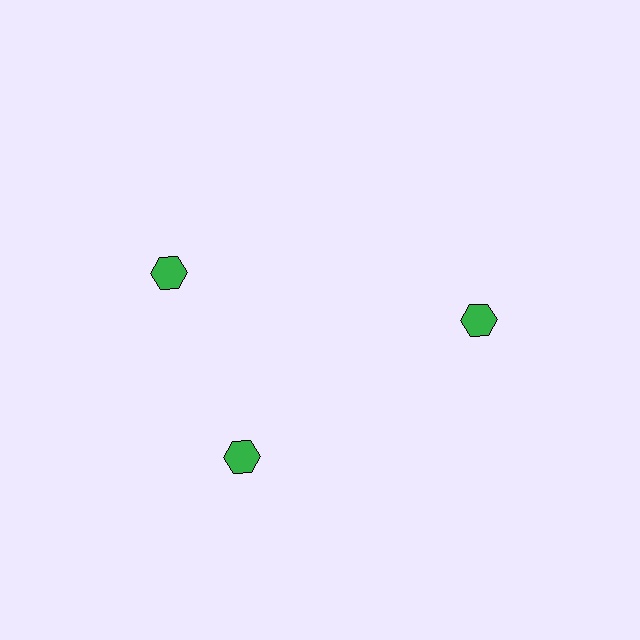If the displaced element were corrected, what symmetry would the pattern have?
It would have 3-fold rotational symmetry — the pattern would map onto itself every 120 degrees.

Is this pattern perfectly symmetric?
No. The 3 green hexagons are arranged in a ring, but one element near the 11 o'clock position is rotated out of alignment along the ring, breaking the 3-fold rotational symmetry.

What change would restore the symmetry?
The symmetry would be restored by rotating it back into even spacing with its neighbors so that all 3 hexagons sit at equal angles and equal distance from the center.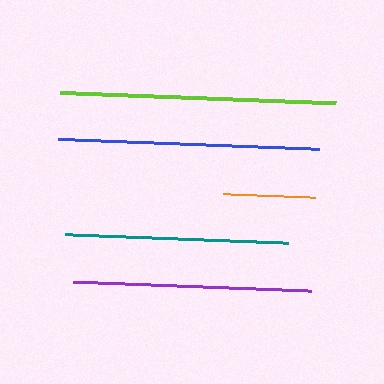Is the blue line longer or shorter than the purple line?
The blue line is longer than the purple line.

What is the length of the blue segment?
The blue segment is approximately 261 pixels long.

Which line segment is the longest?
The lime line is the longest at approximately 276 pixels.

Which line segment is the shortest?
The orange line is the shortest at approximately 92 pixels.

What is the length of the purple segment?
The purple segment is approximately 238 pixels long.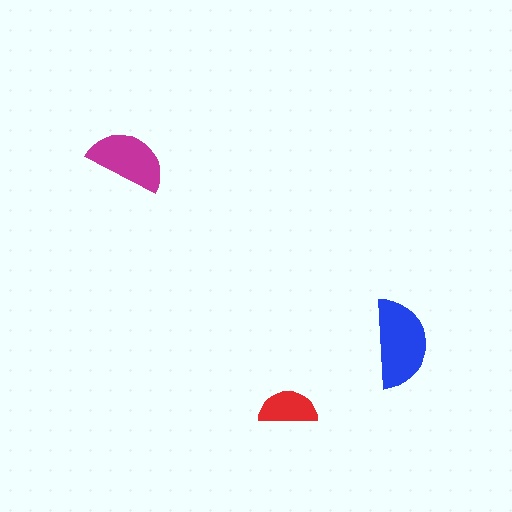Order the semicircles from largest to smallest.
the blue one, the magenta one, the red one.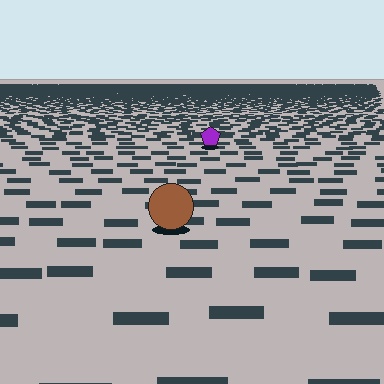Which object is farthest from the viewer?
The purple pentagon is farthest from the viewer. It appears smaller and the ground texture around it is denser.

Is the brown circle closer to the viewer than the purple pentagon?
Yes. The brown circle is closer — you can tell from the texture gradient: the ground texture is coarser near it.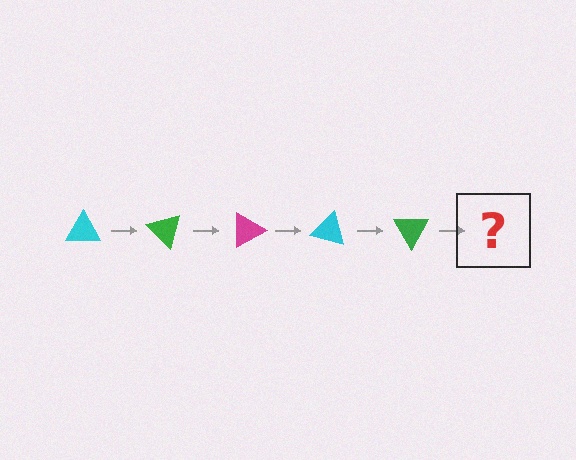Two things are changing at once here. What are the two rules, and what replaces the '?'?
The two rules are that it rotates 45 degrees each step and the color cycles through cyan, green, and magenta. The '?' should be a magenta triangle, rotated 225 degrees from the start.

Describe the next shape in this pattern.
It should be a magenta triangle, rotated 225 degrees from the start.